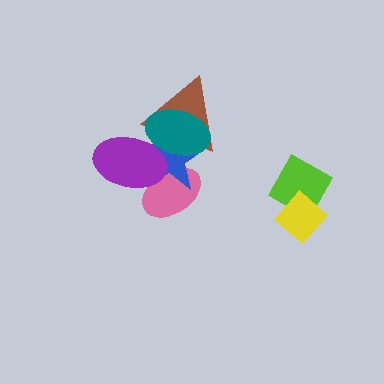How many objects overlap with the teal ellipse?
3 objects overlap with the teal ellipse.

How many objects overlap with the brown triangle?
3 objects overlap with the brown triangle.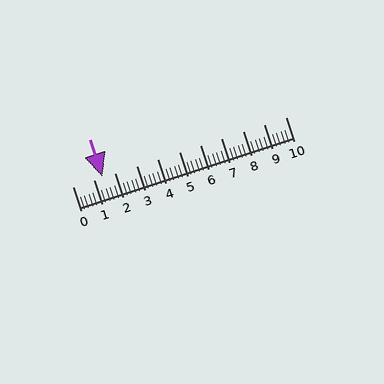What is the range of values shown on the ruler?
The ruler shows values from 0 to 10.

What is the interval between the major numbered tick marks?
The major tick marks are spaced 1 units apart.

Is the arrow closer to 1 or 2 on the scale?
The arrow is closer to 1.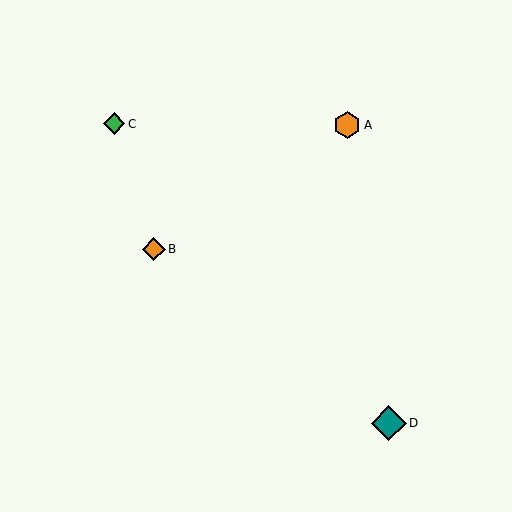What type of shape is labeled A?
Shape A is an orange hexagon.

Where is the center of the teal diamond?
The center of the teal diamond is at (389, 423).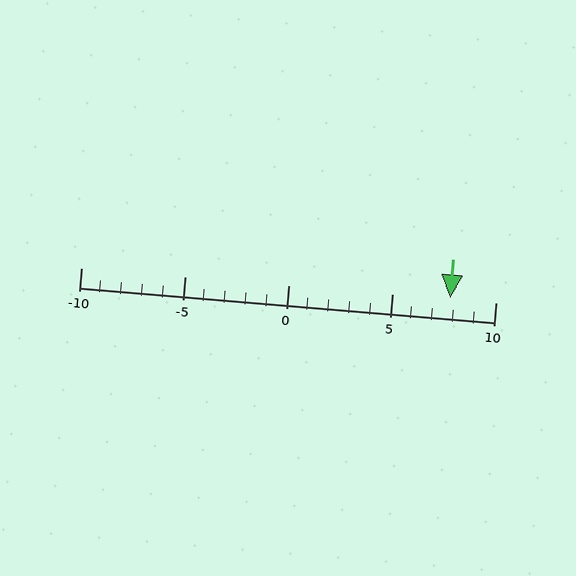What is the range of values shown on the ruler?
The ruler shows values from -10 to 10.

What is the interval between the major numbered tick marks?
The major tick marks are spaced 5 units apart.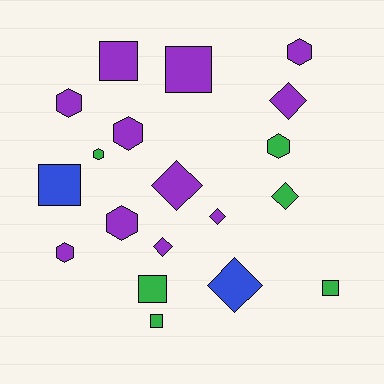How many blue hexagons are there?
There are no blue hexagons.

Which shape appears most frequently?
Hexagon, with 7 objects.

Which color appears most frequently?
Purple, with 11 objects.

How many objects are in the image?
There are 19 objects.